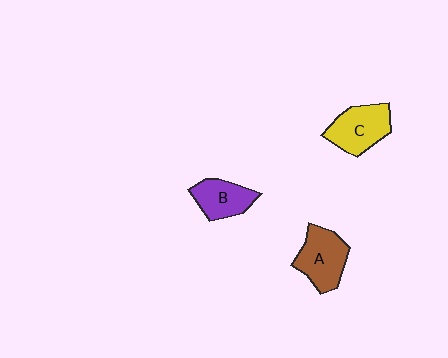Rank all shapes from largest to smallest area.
From largest to smallest: A (brown), C (yellow), B (purple).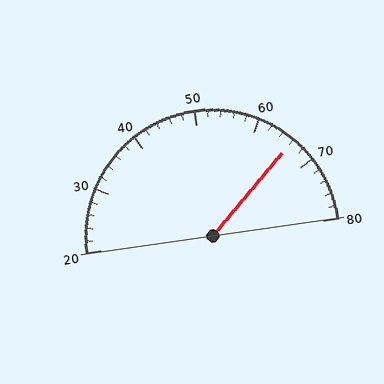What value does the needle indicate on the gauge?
The needle indicates approximately 66.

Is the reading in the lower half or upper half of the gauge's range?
The reading is in the upper half of the range (20 to 80).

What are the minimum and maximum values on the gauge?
The gauge ranges from 20 to 80.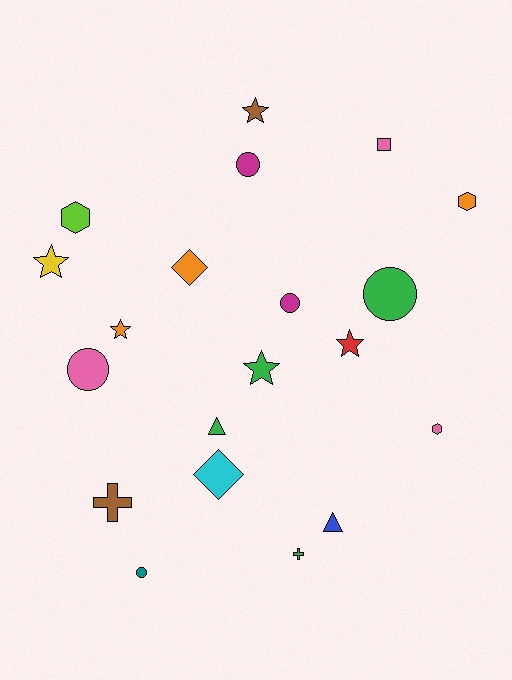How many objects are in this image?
There are 20 objects.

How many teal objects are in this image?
There is 1 teal object.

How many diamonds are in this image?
There are 2 diamonds.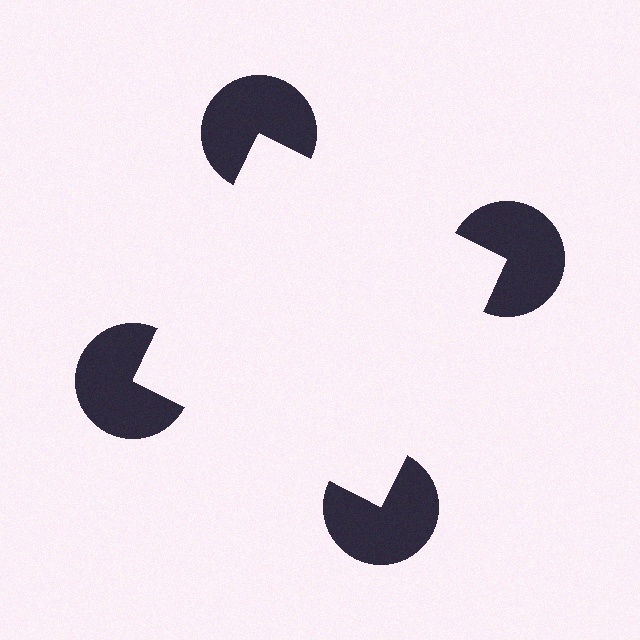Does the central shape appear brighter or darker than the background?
It typically appears slightly brighter than the background, even though no actual brightness change is drawn.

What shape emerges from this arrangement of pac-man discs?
An illusory square — its edges are inferred from the aligned wedge cuts in the pac-man discs, not physically drawn.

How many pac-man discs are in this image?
There are 4 — one at each vertex of the illusory square.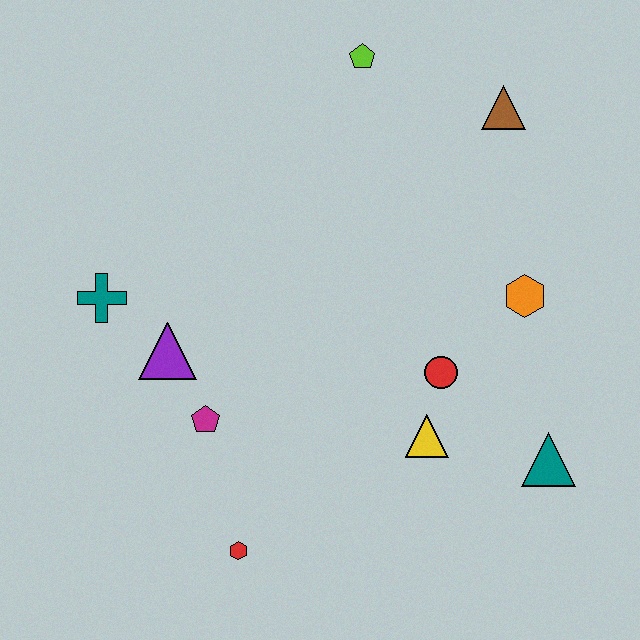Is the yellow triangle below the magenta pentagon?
Yes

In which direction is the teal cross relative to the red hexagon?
The teal cross is above the red hexagon.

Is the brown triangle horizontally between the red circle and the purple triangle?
No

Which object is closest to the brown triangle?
The lime pentagon is closest to the brown triangle.